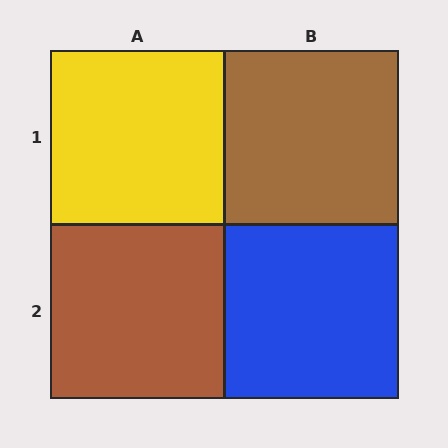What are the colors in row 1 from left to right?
Yellow, brown.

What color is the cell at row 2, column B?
Blue.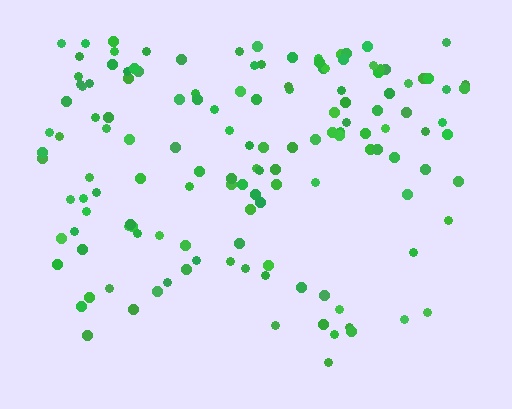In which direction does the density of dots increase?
From bottom to top, with the top side densest.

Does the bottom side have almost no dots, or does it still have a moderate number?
Still a moderate number, just noticeably fewer than the top.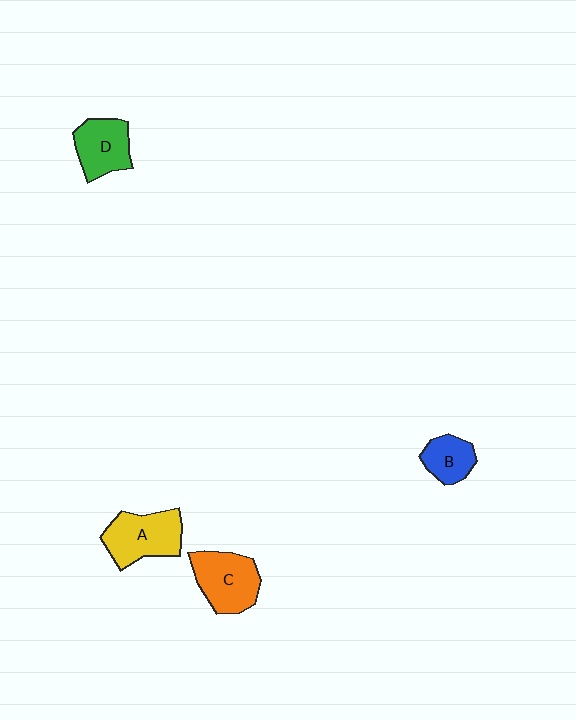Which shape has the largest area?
Shape A (yellow).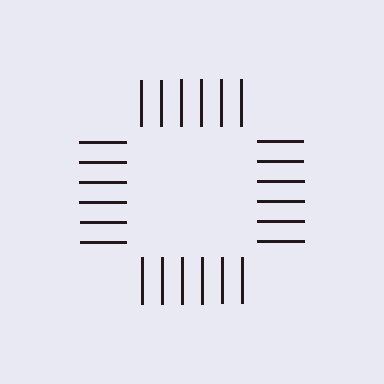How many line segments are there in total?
24 — 6 along each of the 4 edges.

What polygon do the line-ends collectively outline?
An illusory square — the line segments terminate on its edges but no continuous stroke is drawn.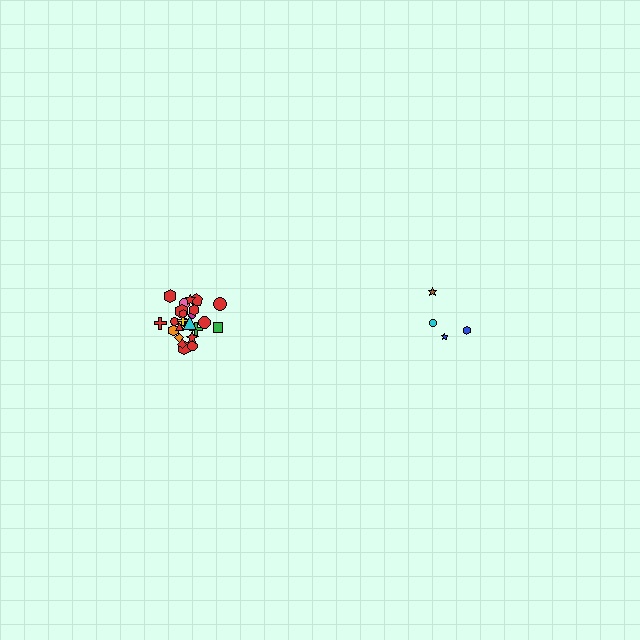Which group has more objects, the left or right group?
The left group.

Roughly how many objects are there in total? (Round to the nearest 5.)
Roughly 30 objects in total.